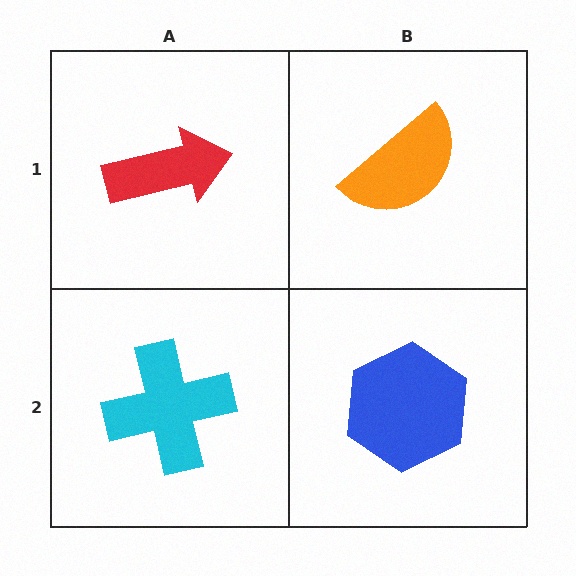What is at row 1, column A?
A red arrow.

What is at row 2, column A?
A cyan cross.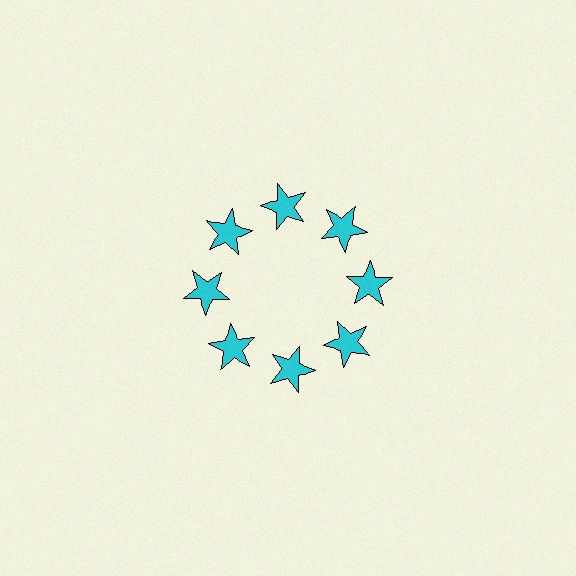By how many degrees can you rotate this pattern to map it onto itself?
The pattern maps onto itself every 45 degrees of rotation.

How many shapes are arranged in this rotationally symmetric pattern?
There are 8 shapes, arranged in 8 groups of 1.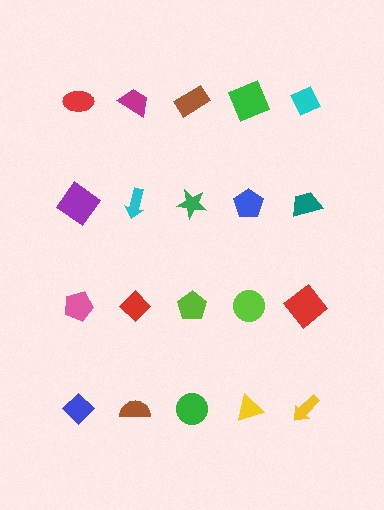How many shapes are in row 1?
5 shapes.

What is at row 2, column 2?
A cyan arrow.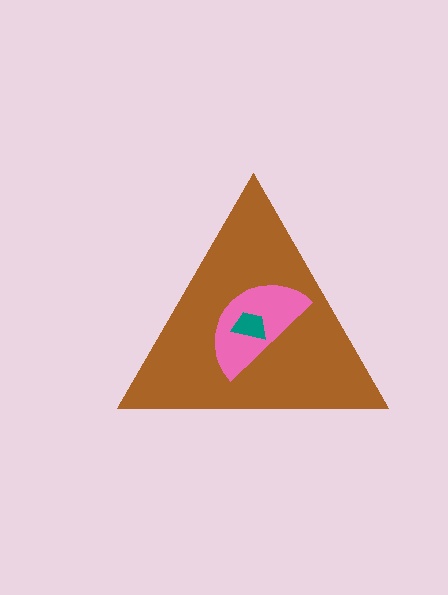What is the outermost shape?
The brown triangle.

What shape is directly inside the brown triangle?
The pink semicircle.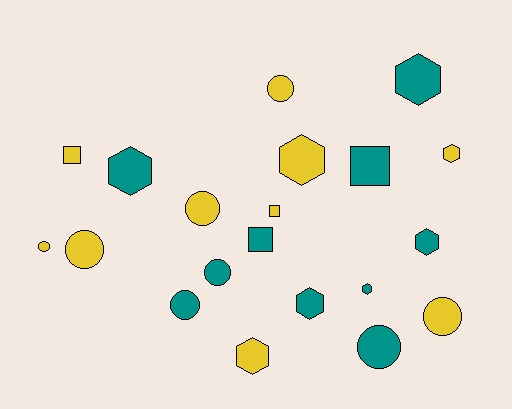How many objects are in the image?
There are 20 objects.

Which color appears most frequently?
Yellow, with 10 objects.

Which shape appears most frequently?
Circle, with 8 objects.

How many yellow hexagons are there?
There are 3 yellow hexagons.